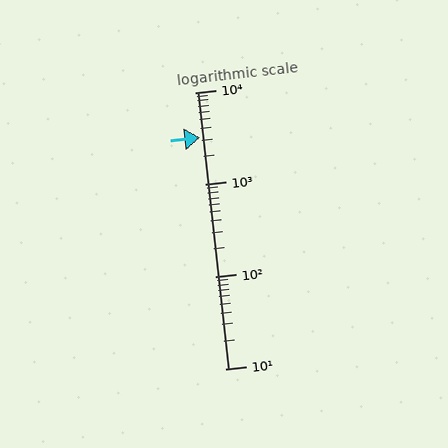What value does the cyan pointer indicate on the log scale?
The pointer indicates approximately 3200.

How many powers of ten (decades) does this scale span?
The scale spans 3 decades, from 10 to 10000.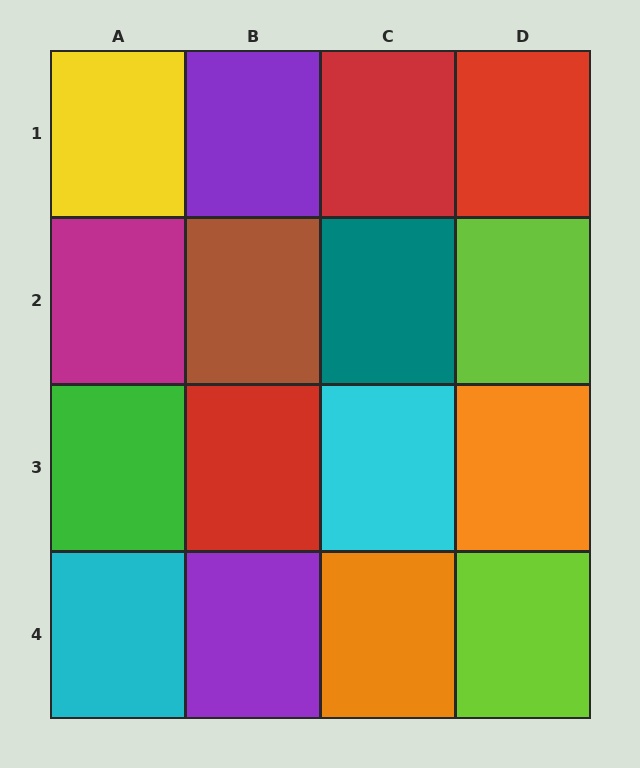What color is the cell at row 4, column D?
Lime.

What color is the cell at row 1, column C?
Red.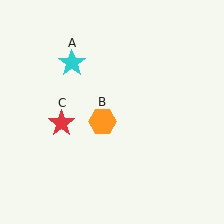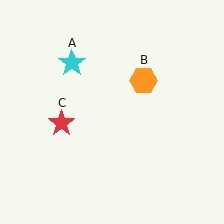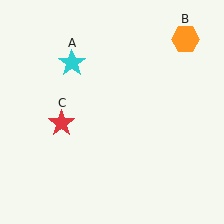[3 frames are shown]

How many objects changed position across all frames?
1 object changed position: orange hexagon (object B).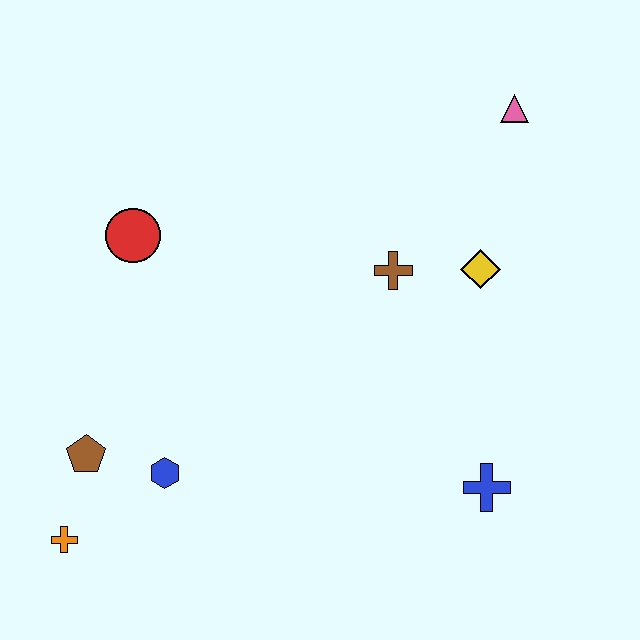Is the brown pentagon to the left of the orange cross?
No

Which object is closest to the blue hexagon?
The brown pentagon is closest to the blue hexagon.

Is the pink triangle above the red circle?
Yes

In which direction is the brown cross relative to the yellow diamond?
The brown cross is to the left of the yellow diamond.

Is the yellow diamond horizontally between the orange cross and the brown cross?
No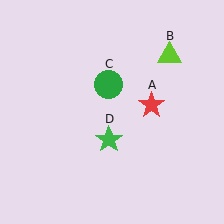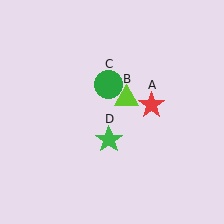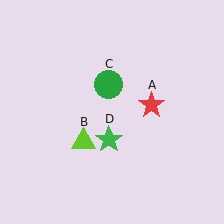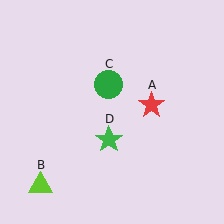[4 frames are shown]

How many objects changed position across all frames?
1 object changed position: lime triangle (object B).